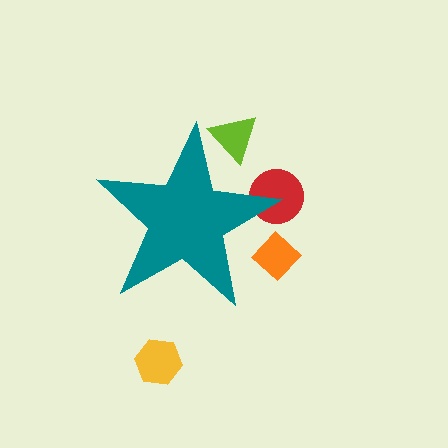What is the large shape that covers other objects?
A teal star.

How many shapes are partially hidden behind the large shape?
3 shapes are partially hidden.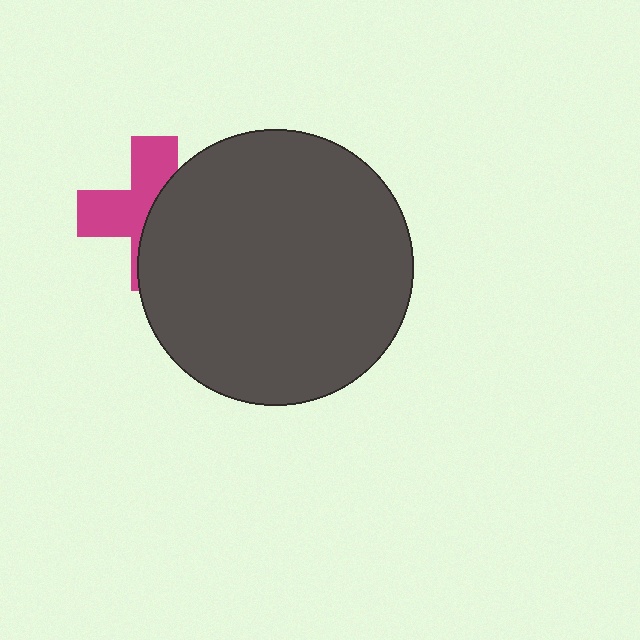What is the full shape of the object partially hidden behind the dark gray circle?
The partially hidden object is a magenta cross.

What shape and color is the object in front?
The object in front is a dark gray circle.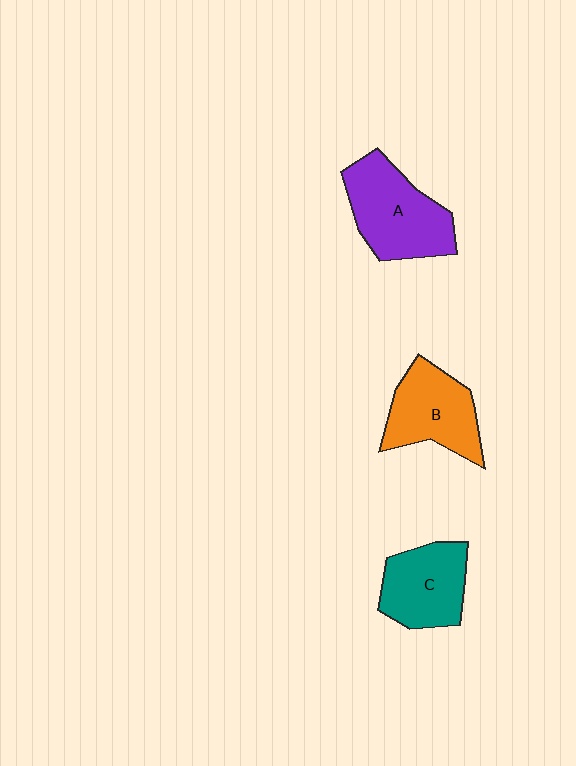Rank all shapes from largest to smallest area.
From largest to smallest: A (purple), B (orange), C (teal).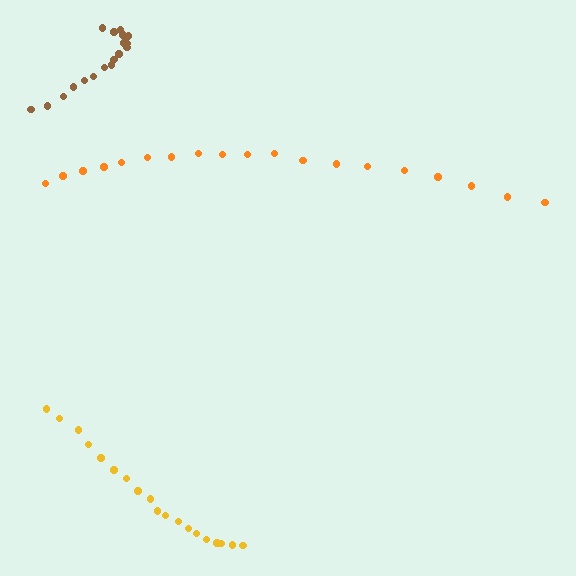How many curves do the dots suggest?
There are 3 distinct paths.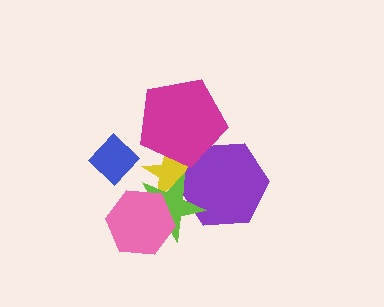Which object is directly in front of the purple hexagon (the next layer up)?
The magenta pentagon is directly in front of the purple hexagon.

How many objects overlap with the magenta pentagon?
2 objects overlap with the magenta pentagon.